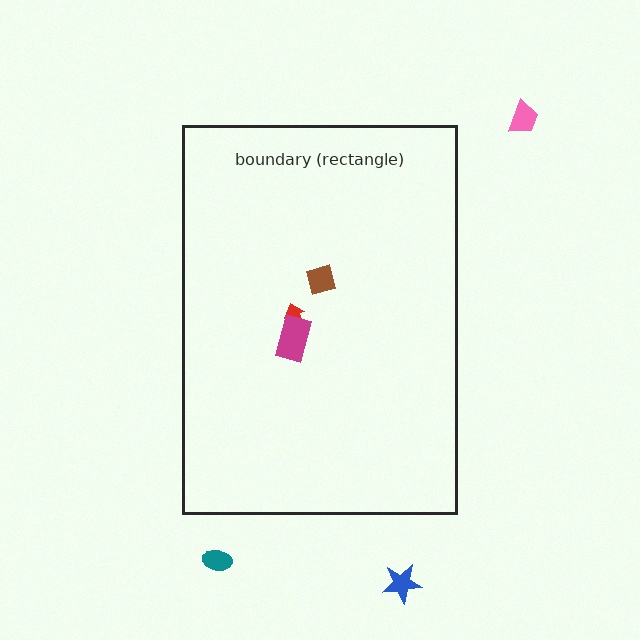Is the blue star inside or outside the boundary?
Outside.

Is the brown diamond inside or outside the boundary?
Inside.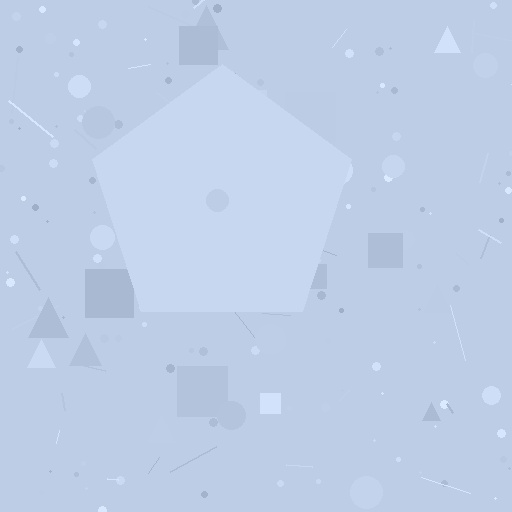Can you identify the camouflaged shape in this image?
The camouflaged shape is a pentagon.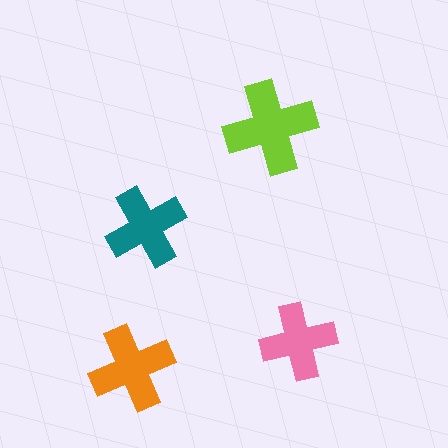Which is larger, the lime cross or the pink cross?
The lime one.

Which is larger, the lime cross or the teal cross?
The lime one.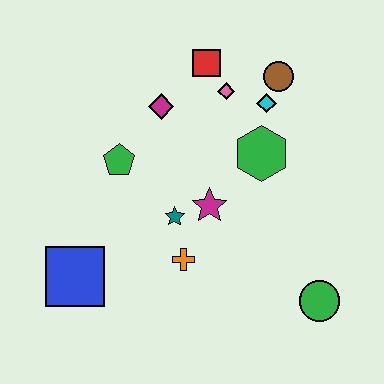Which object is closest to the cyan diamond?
The brown circle is closest to the cyan diamond.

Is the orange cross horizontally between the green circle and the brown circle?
No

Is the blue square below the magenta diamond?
Yes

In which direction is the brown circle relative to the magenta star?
The brown circle is above the magenta star.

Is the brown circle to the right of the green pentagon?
Yes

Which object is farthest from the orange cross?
The brown circle is farthest from the orange cross.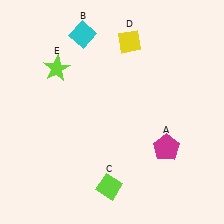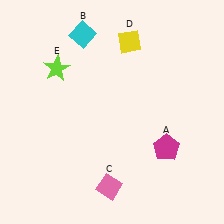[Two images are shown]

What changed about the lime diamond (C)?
In Image 1, C is lime. In Image 2, it changed to pink.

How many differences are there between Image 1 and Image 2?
There is 1 difference between the two images.